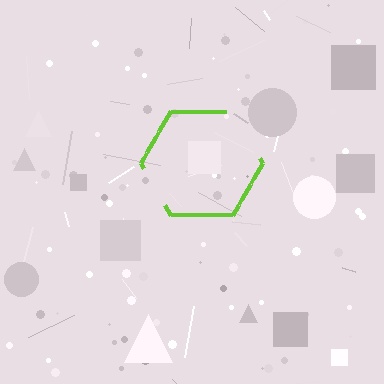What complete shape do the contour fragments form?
The contour fragments form a hexagon.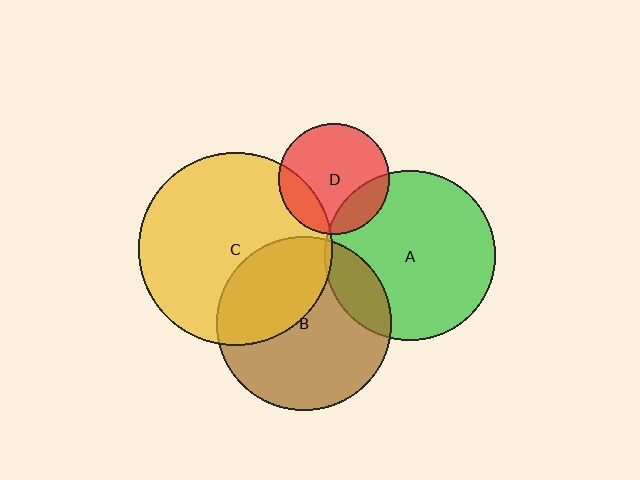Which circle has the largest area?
Circle C (yellow).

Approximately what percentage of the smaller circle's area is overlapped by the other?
Approximately 15%.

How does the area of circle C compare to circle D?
Approximately 3.0 times.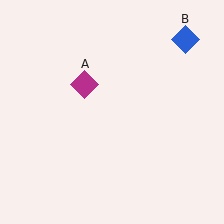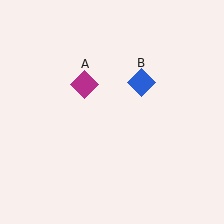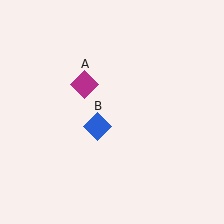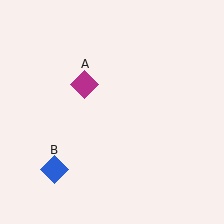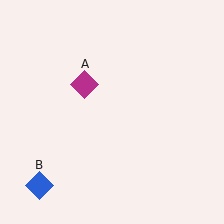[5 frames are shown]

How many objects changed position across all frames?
1 object changed position: blue diamond (object B).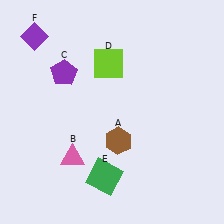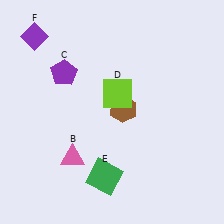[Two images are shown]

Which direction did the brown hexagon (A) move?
The brown hexagon (A) moved up.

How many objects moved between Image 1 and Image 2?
2 objects moved between the two images.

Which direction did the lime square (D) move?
The lime square (D) moved down.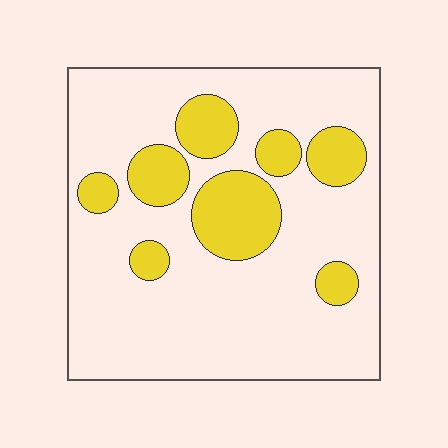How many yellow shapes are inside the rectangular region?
8.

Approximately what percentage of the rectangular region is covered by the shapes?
Approximately 20%.